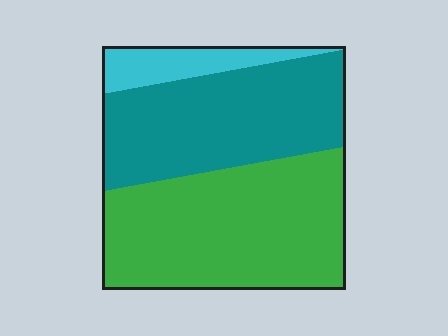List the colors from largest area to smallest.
From largest to smallest: green, teal, cyan.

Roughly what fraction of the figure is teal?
Teal takes up about two fifths (2/5) of the figure.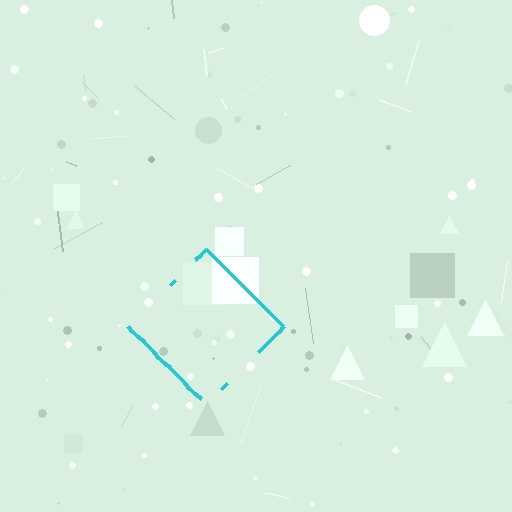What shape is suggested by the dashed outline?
The dashed outline suggests a diamond.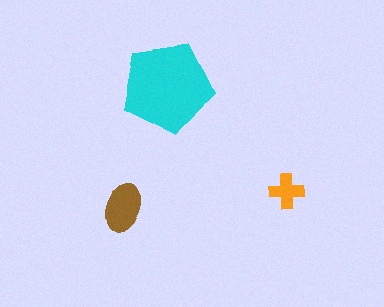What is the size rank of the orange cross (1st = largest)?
3rd.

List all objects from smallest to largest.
The orange cross, the brown ellipse, the cyan pentagon.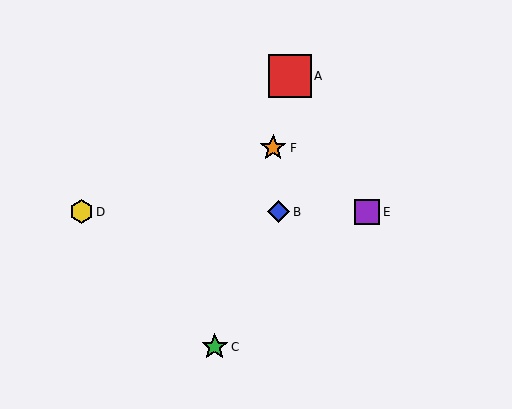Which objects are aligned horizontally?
Objects B, D, E are aligned horizontally.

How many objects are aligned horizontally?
3 objects (B, D, E) are aligned horizontally.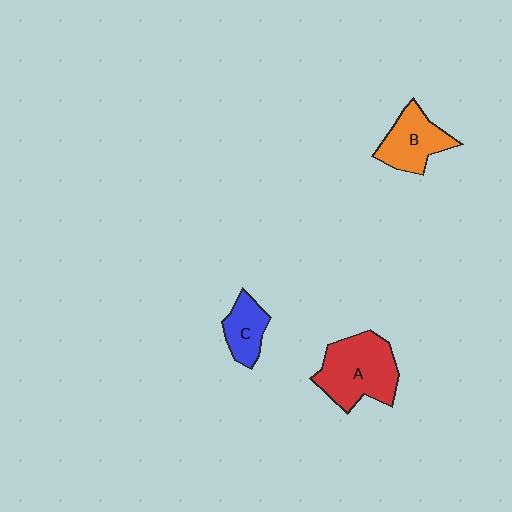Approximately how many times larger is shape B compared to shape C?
Approximately 1.4 times.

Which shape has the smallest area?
Shape C (blue).